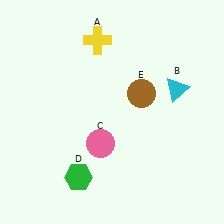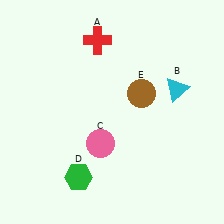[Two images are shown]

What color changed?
The cross (A) changed from yellow in Image 1 to red in Image 2.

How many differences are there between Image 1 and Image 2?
There is 1 difference between the two images.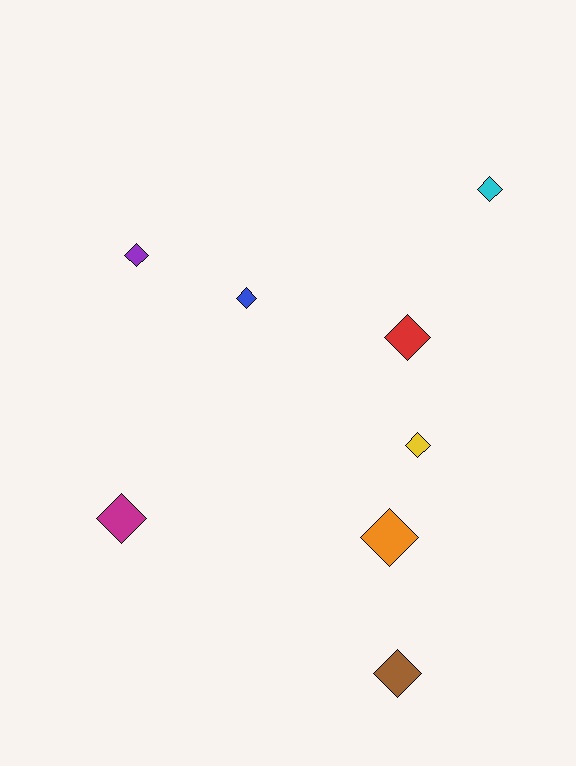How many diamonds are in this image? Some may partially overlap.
There are 8 diamonds.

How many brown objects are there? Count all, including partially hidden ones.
There is 1 brown object.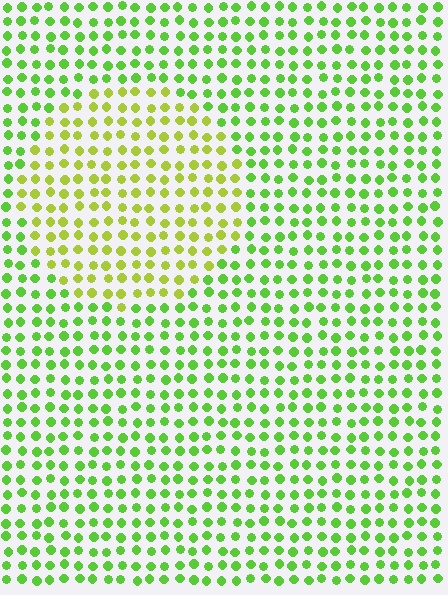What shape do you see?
I see a circle.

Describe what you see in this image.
The image is filled with small lime elements in a uniform arrangement. A circle-shaped region is visible where the elements are tinted to a slightly different hue, forming a subtle color boundary.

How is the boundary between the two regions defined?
The boundary is defined purely by a slight shift in hue (about 31 degrees). Spacing, size, and orientation are identical on both sides.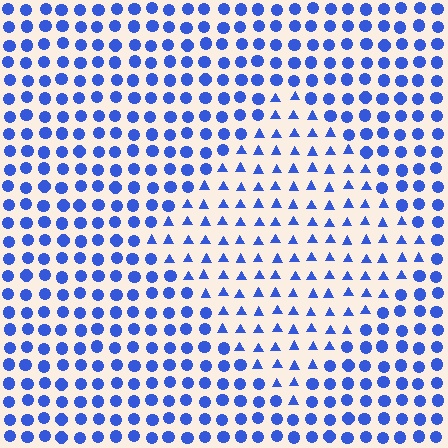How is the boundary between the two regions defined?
The boundary is defined by a change in element shape: triangles inside vs. circles outside. All elements share the same color and spacing.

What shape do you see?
I see a diamond.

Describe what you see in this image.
The image is filled with small blue elements arranged in a uniform grid. A diamond-shaped region contains triangles, while the surrounding area contains circles. The boundary is defined purely by the change in element shape.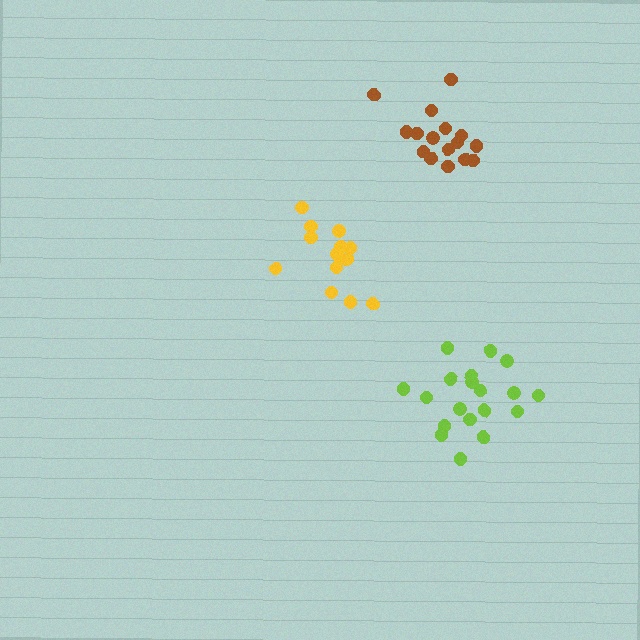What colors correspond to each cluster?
The clusters are colored: brown, yellow, lime.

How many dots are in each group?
Group 1: 16 dots, Group 2: 14 dots, Group 3: 19 dots (49 total).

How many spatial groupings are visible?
There are 3 spatial groupings.